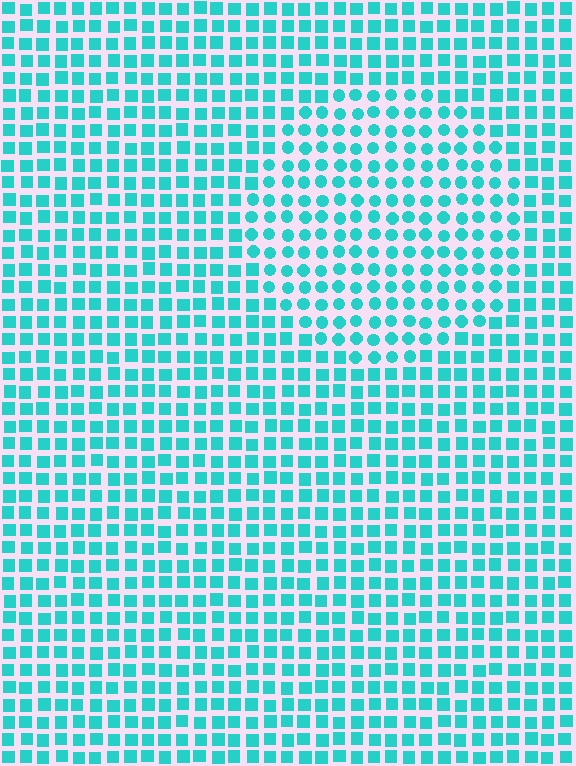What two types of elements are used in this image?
The image uses circles inside the circle region and squares outside it.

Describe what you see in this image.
The image is filled with small cyan elements arranged in a uniform grid. A circle-shaped region contains circles, while the surrounding area contains squares. The boundary is defined purely by the change in element shape.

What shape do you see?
I see a circle.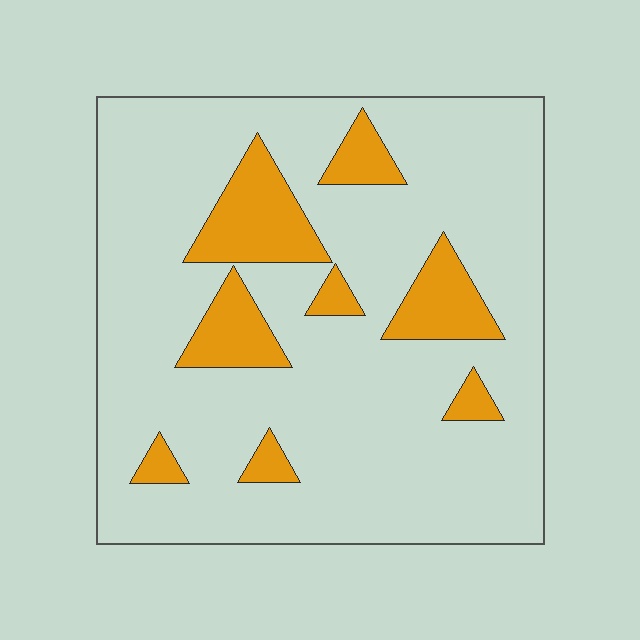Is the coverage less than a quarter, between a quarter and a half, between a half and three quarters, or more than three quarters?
Less than a quarter.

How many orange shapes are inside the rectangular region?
8.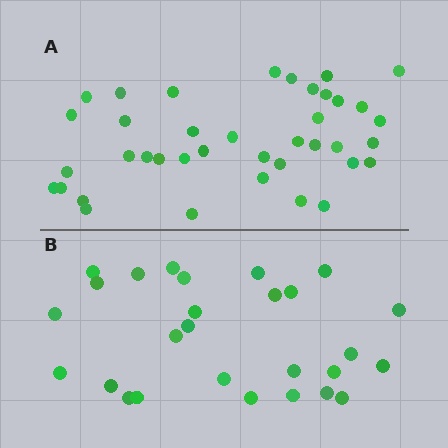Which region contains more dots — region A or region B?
Region A (the top region) has more dots.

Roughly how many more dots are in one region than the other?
Region A has roughly 12 or so more dots than region B.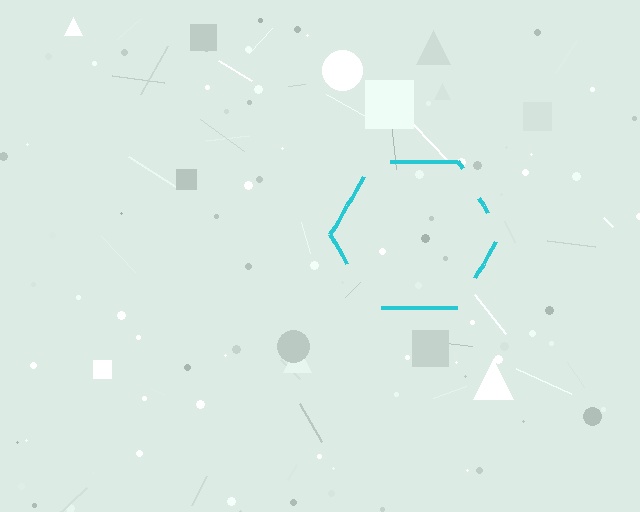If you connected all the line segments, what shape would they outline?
They would outline a hexagon.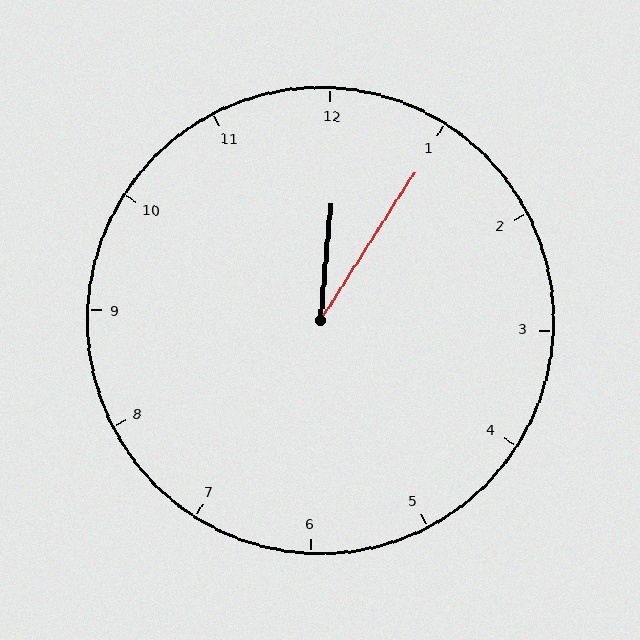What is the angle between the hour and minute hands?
Approximately 28 degrees.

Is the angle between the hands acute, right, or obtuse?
It is acute.